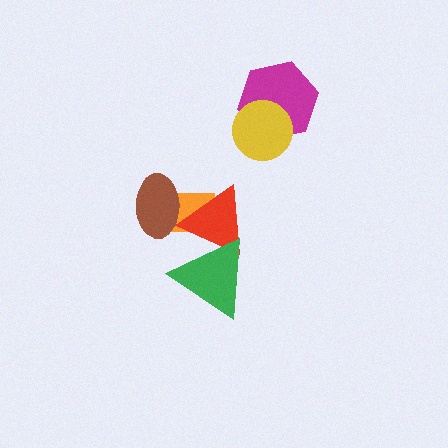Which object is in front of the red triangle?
The green triangle is in front of the red triangle.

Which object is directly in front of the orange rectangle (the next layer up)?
The brown ellipse is directly in front of the orange rectangle.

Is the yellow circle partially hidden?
No, no other shape covers it.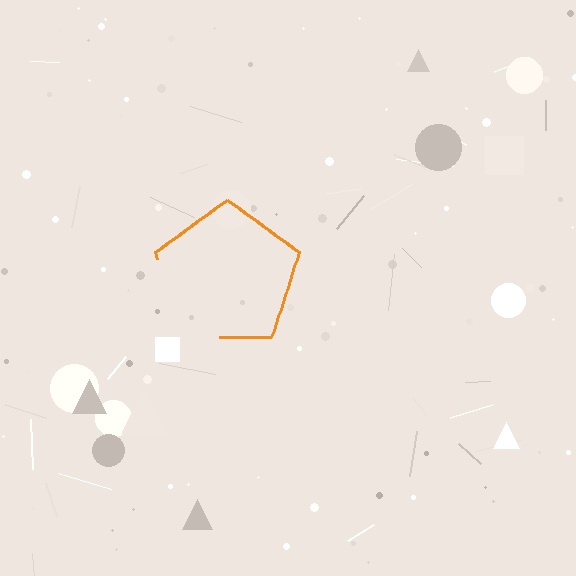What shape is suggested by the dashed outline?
The dashed outline suggests a pentagon.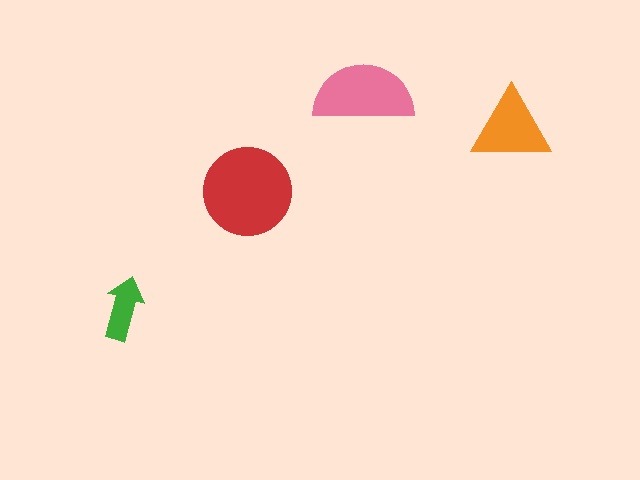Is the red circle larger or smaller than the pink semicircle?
Larger.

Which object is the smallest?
The green arrow.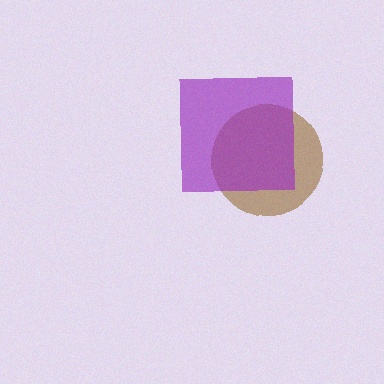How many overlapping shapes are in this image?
There are 2 overlapping shapes in the image.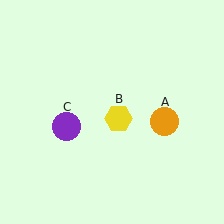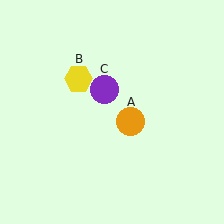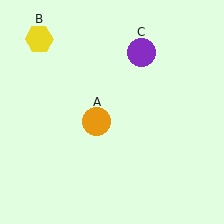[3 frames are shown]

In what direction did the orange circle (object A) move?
The orange circle (object A) moved left.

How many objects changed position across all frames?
3 objects changed position: orange circle (object A), yellow hexagon (object B), purple circle (object C).